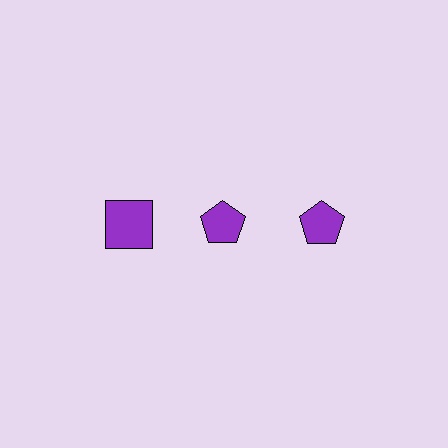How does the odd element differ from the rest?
It has a different shape: square instead of pentagon.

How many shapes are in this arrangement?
There are 3 shapes arranged in a grid pattern.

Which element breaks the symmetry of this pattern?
The purple square in the top row, leftmost column breaks the symmetry. All other shapes are purple pentagons.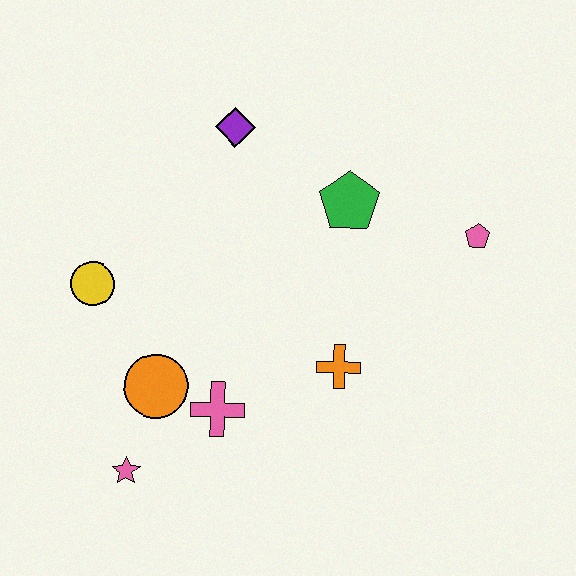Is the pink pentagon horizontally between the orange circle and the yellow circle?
No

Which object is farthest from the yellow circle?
The pink pentagon is farthest from the yellow circle.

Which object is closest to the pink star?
The orange circle is closest to the pink star.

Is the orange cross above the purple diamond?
No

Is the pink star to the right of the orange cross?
No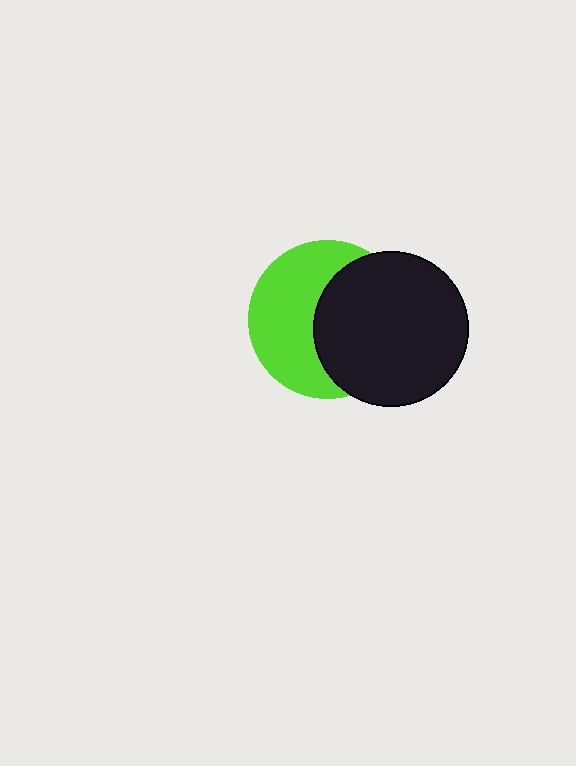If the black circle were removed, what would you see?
You would see the complete lime circle.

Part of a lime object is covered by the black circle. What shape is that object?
It is a circle.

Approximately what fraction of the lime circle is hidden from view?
Roughly 49% of the lime circle is hidden behind the black circle.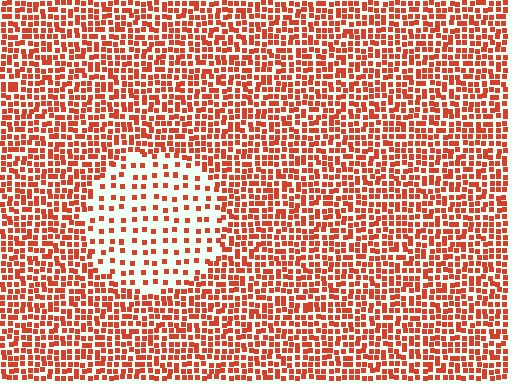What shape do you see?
I see a circle.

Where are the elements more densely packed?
The elements are more densely packed outside the circle boundary.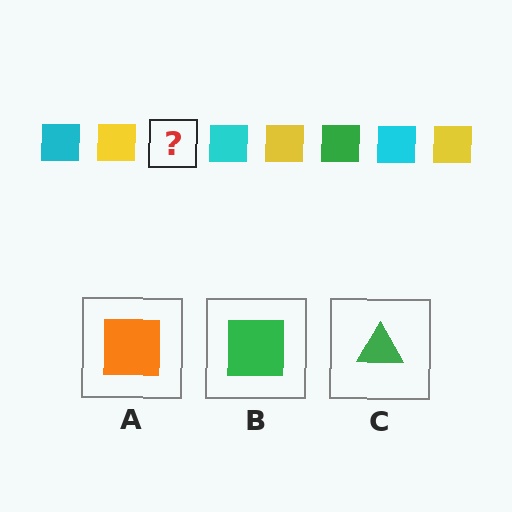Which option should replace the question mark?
Option B.